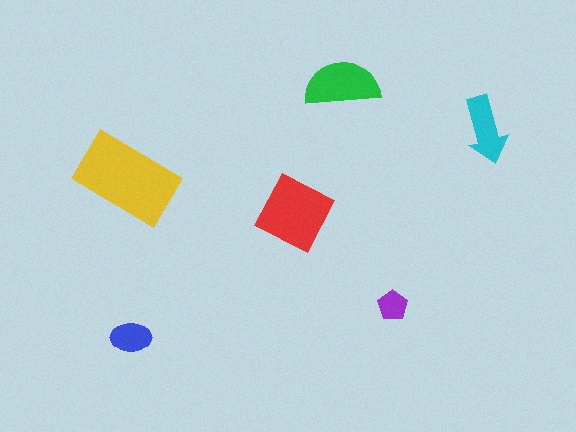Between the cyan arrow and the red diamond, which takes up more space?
The red diamond.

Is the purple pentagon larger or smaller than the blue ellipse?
Smaller.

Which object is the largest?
The yellow rectangle.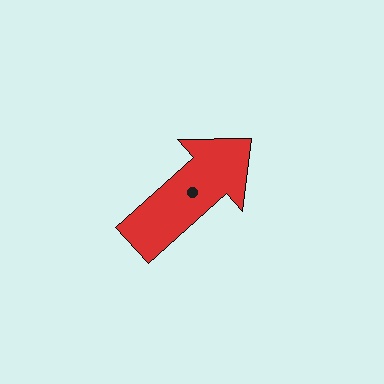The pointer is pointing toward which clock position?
Roughly 2 o'clock.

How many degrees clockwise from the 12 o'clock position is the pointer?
Approximately 48 degrees.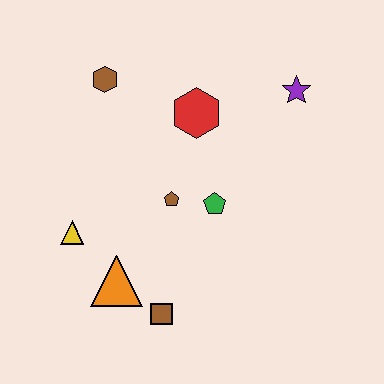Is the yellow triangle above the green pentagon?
No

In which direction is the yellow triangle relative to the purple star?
The yellow triangle is to the left of the purple star.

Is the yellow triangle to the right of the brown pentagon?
No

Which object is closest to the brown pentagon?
The green pentagon is closest to the brown pentagon.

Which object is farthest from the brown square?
The purple star is farthest from the brown square.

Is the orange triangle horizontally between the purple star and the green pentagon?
No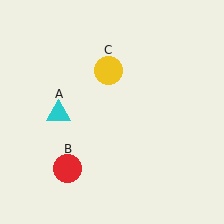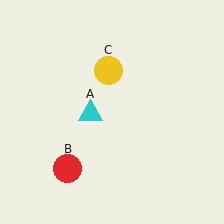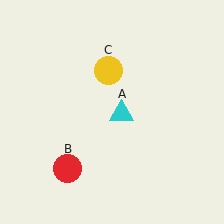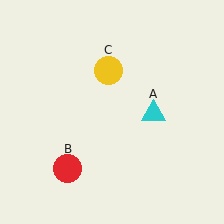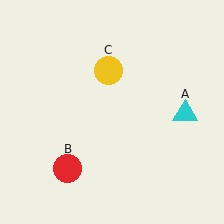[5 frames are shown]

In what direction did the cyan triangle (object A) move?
The cyan triangle (object A) moved right.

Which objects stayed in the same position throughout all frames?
Red circle (object B) and yellow circle (object C) remained stationary.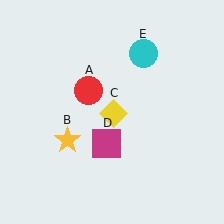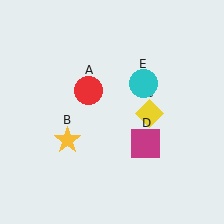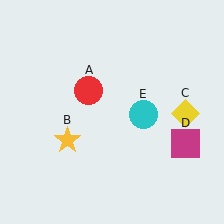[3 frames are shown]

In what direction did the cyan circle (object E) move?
The cyan circle (object E) moved down.